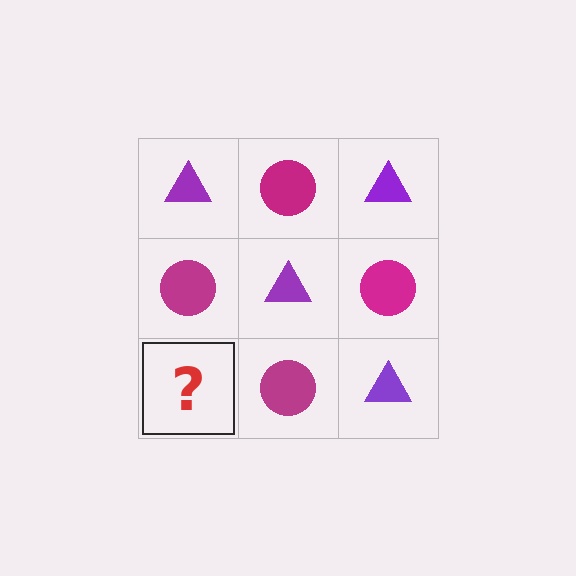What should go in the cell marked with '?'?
The missing cell should contain a purple triangle.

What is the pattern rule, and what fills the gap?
The rule is that it alternates purple triangle and magenta circle in a checkerboard pattern. The gap should be filled with a purple triangle.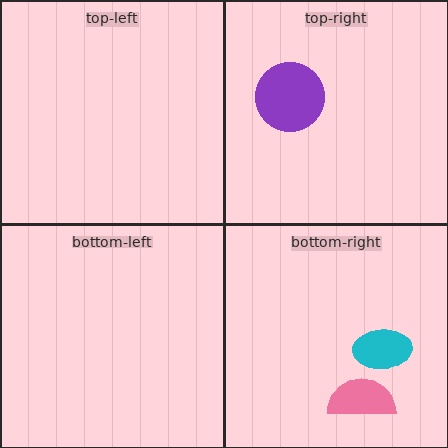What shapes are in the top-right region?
The purple circle.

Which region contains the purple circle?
The top-right region.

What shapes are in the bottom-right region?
The pink semicircle, the cyan ellipse.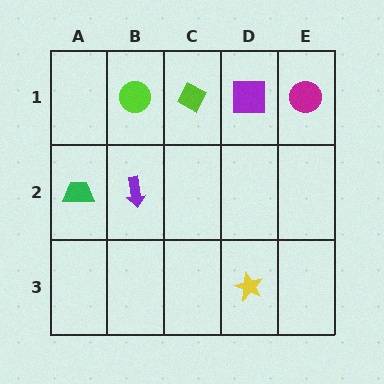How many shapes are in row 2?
2 shapes.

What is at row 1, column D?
A purple square.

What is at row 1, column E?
A magenta circle.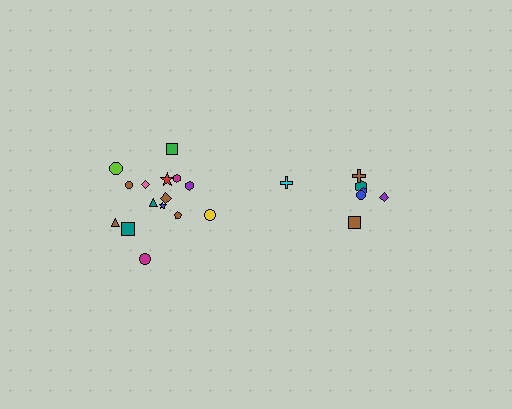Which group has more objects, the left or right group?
The left group.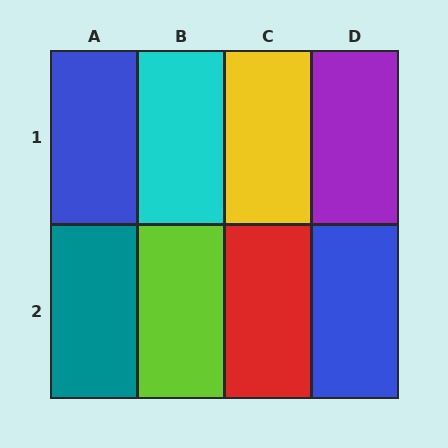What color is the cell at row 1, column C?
Yellow.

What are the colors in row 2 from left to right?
Teal, lime, red, blue.